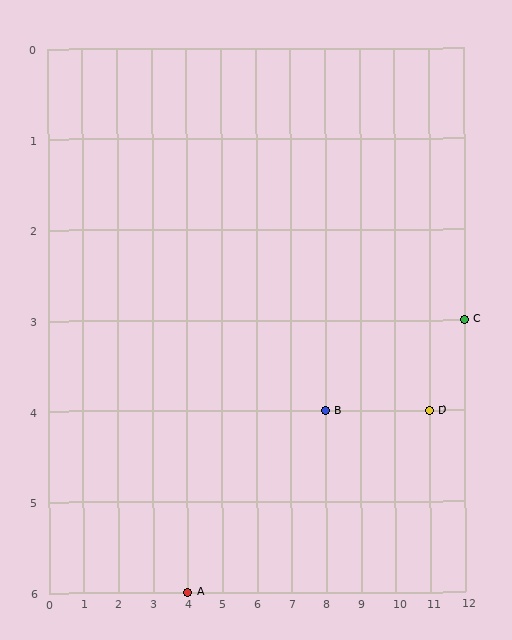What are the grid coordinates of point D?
Point D is at grid coordinates (11, 4).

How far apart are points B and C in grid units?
Points B and C are 4 columns and 1 row apart (about 4.1 grid units diagonally).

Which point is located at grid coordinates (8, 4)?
Point B is at (8, 4).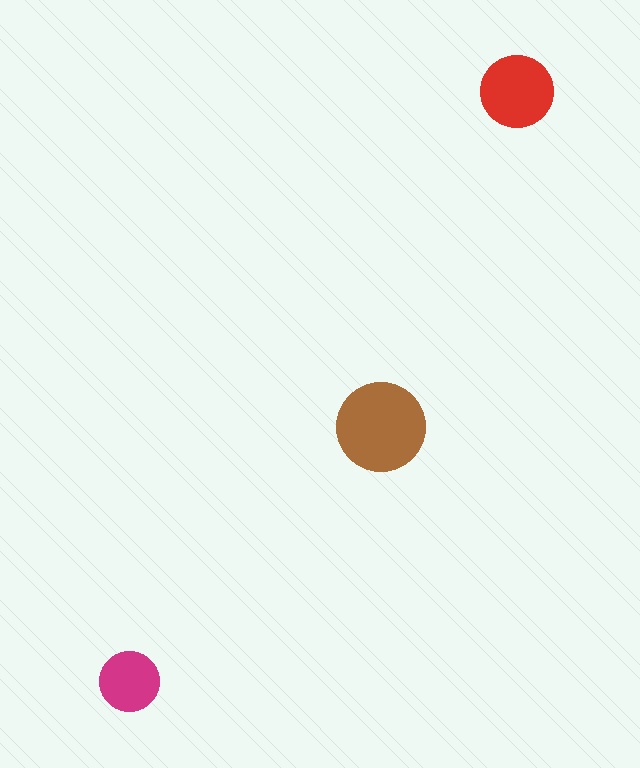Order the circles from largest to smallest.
the brown one, the red one, the magenta one.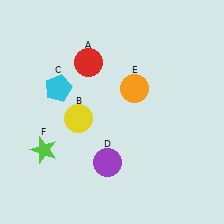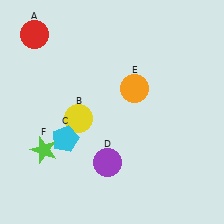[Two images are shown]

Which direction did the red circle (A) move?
The red circle (A) moved left.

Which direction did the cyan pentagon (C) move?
The cyan pentagon (C) moved down.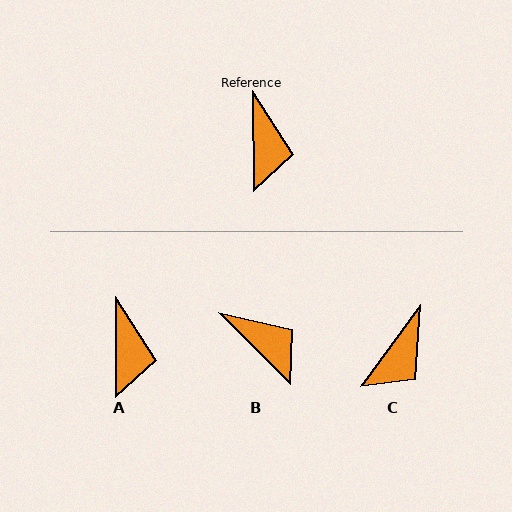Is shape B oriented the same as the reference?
No, it is off by about 45 degrees.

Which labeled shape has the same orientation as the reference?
A.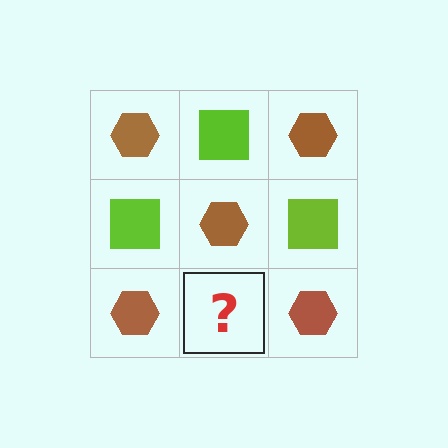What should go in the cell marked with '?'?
The missing cell should contain a lime square.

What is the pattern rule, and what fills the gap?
The rule is that it alternates brown hexagon and lime square in a checkerboard pattern. The gap should be filled with a lime square.